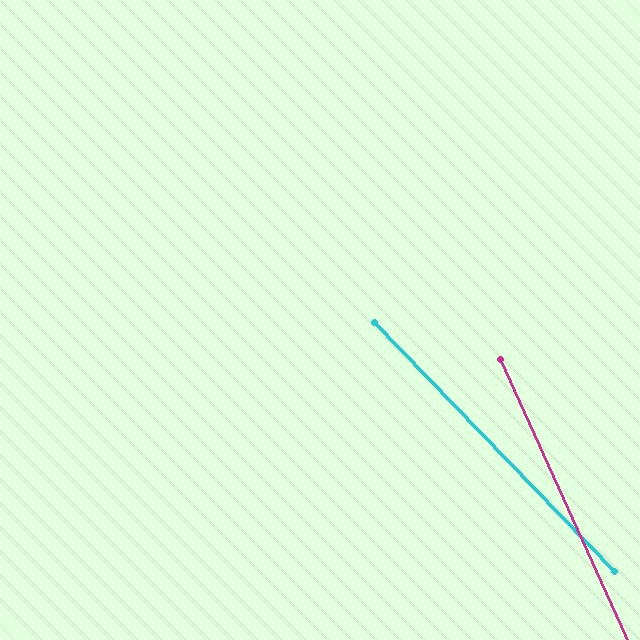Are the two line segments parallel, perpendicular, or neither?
Neither parallel nor perpendicular — they differ by about 20°.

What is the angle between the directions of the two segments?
Approximately 20 degrees.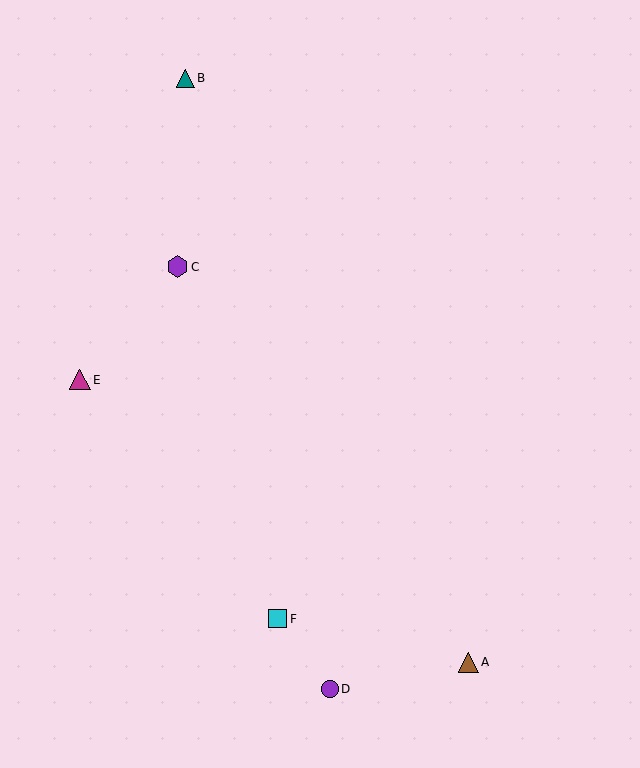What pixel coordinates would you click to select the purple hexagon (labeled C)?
Click at (177, 267) to select the purple hexagon C.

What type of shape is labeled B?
Shape B is a teal triangle.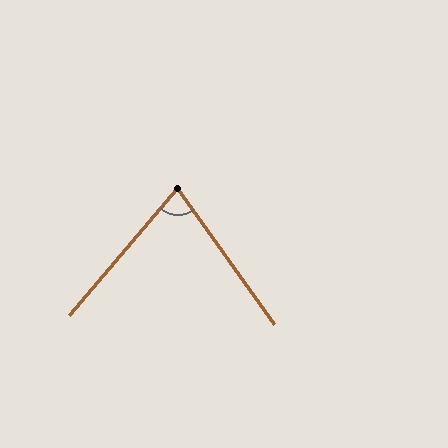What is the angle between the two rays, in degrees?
Approximately 76 degrees.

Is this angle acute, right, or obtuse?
It is acute.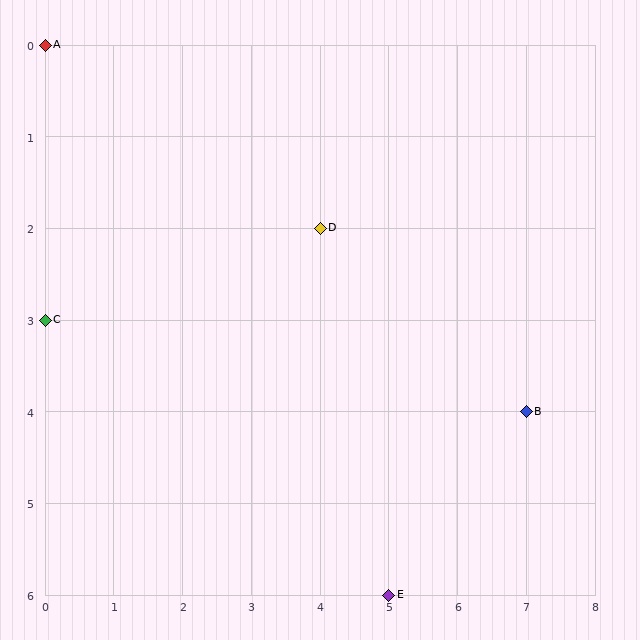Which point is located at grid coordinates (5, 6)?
Point E is at (5, 6).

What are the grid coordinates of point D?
Point D is at grid coordinates (4, 2).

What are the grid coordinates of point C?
Point C is at grid coordinates (0, 3).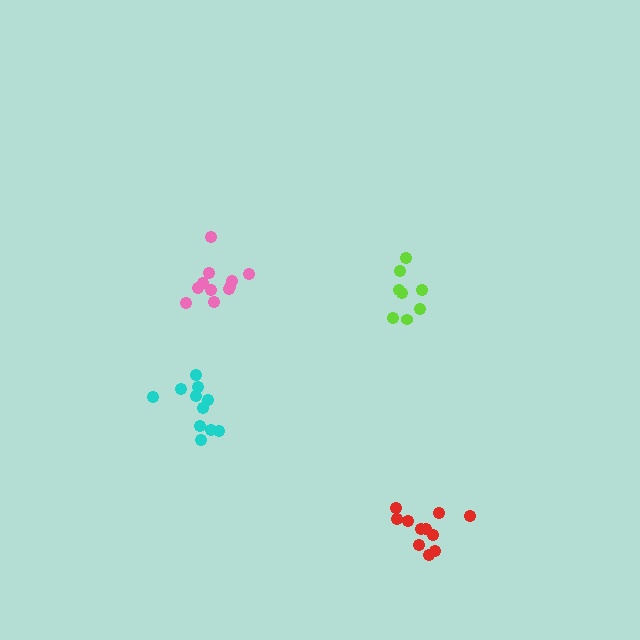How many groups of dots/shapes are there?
There are 4 groups.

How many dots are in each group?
Group 1: 8 dots, Group 2: 11 dots, Group 3: 11 dots, Group 4: 11 dots (41 total).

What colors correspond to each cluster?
The clusters are colored: lime, red, cyan, pink.